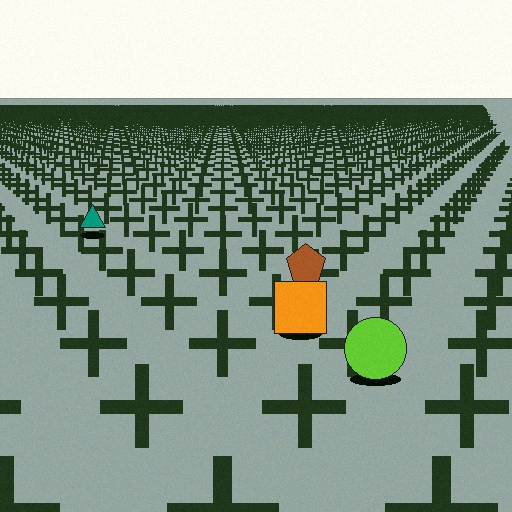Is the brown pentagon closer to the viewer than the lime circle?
No. The lime circle is closer — you can tell from the texture gradient: the ground texture is coarser near it.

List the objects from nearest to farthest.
From nearest to farthest: the lime circle, the orange square, the brown pentagon, the teal triangle.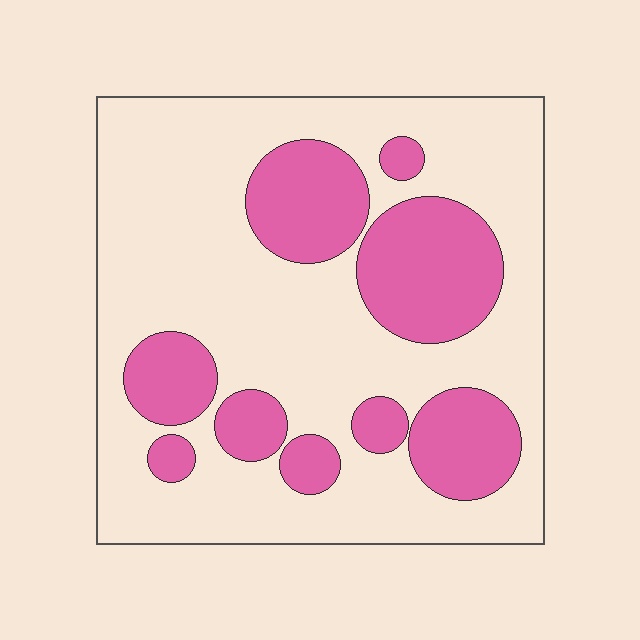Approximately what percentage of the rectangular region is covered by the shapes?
Approximately 30%.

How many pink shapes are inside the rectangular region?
9.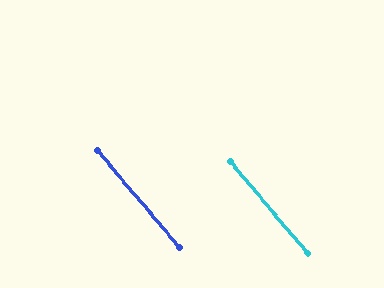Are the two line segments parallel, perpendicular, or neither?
Parallel — their directions differ by only 0.5°.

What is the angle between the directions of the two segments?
Approximately 0 degrees.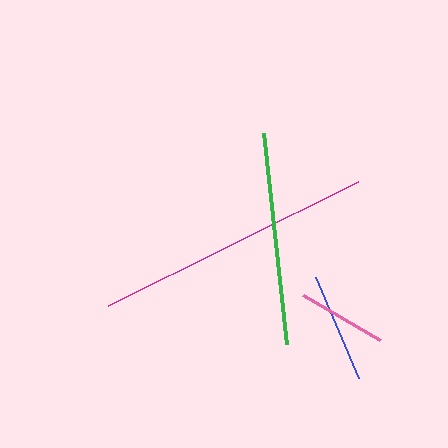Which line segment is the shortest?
The pink line is the shortest at approximately 89 pixels.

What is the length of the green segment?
The green segment is approximately 213 pixels long.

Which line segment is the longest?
The magenta line is the longest at approximately 280 pixels.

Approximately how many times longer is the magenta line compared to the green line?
The magenta line is approximately 1.3 times the length of the green line.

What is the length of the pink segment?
The pink segment is approximately 89 pixels long.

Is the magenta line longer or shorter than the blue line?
The magenta line is longer than the blue line.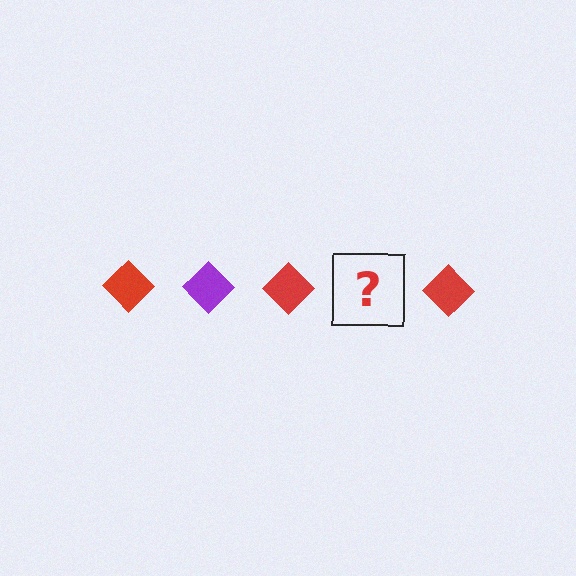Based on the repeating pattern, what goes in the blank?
The blank should be a purple diamond.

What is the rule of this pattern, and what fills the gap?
The rule is that the pattern cycles through red, purple diamonds. The gap should be filled with a purple diamond.